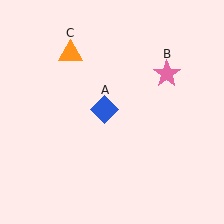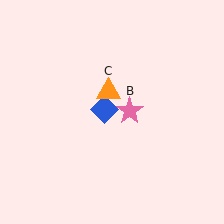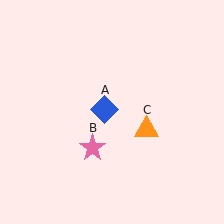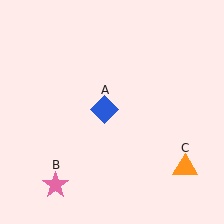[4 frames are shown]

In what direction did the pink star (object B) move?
The pink star (object B) moved down and to the left.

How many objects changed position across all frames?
2 objects changed position: pink star (object B), orange triangle (object C).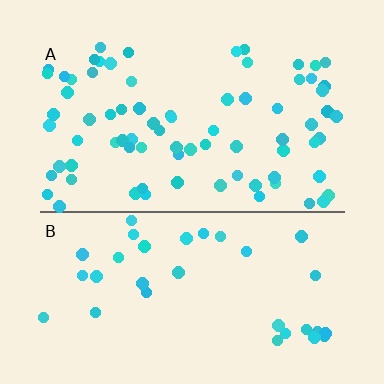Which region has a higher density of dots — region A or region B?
A (the top).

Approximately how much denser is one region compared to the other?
Approximately 2.2× — region A over region B.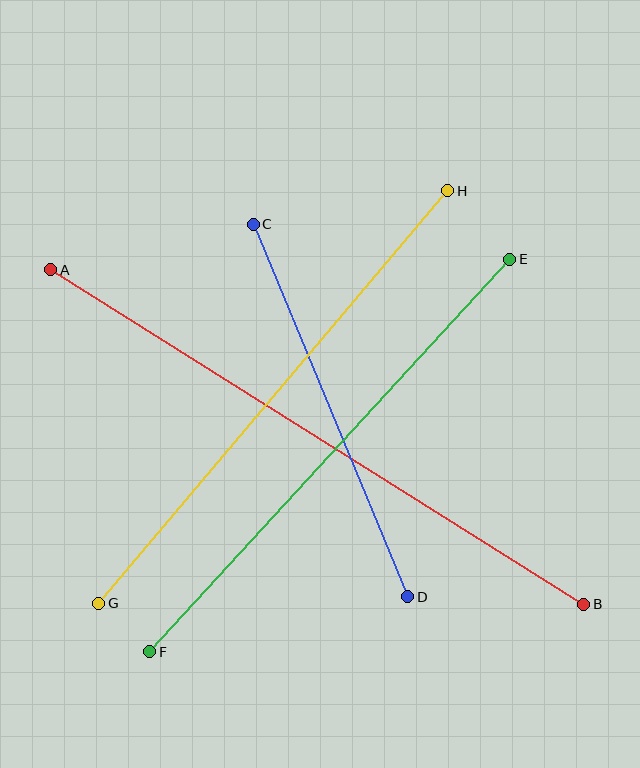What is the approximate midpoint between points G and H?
The midpoint is at approximately (273, 397) pixels.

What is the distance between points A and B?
The distance is approximately 629 pixels.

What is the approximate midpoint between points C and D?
The midpoint is at approximately (330, 411) pixels.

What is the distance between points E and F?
The distance is approximately 532 pixels.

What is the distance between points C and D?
The distance is approximately 403 pixels.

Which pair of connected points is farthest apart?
Points A and B are farthest apart.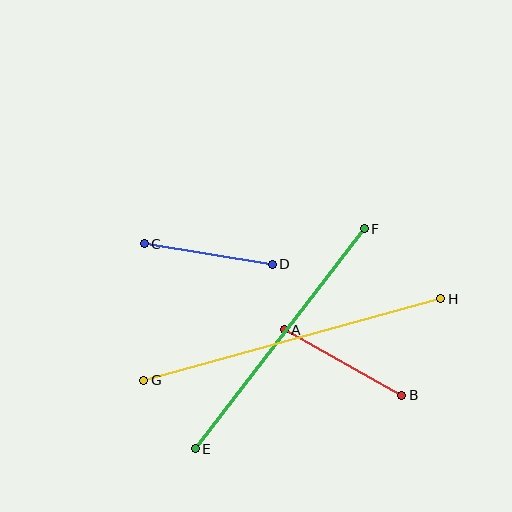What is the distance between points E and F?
The distance is approximately 278 pixels.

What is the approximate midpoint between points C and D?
The midpoint is at approximately (208, 254) pixels.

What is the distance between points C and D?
The distance is approximately 130 pixels.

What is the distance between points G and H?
The distance is approximately 308 pixels.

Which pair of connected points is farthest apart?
Points G and H are farthest apart.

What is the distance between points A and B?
The distance is approximately 135 pixels.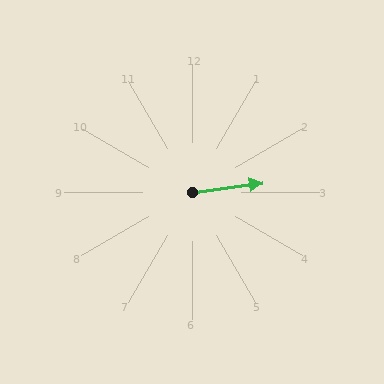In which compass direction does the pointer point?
East.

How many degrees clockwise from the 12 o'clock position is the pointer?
Approximately 82 degrees.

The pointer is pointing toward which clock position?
Roughly 3 o'clock.